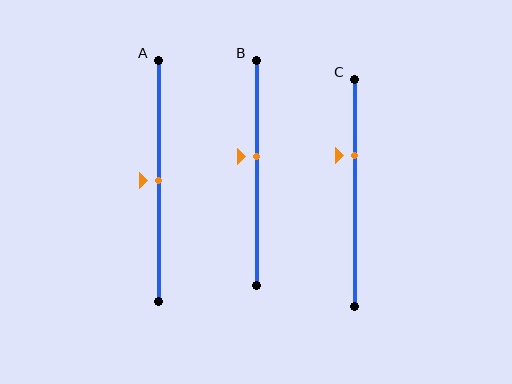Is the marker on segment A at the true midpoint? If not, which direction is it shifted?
Yes, the marker on segment A is at the true midpoint.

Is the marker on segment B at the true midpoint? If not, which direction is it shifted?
No, the marker on segment B is shifted upward by about 7% of the segment length.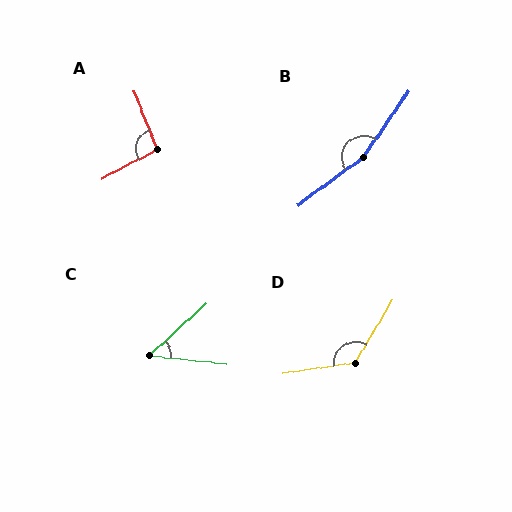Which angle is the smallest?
C, at approximately 49 degrees.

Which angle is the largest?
B, at approximately 161 degrees.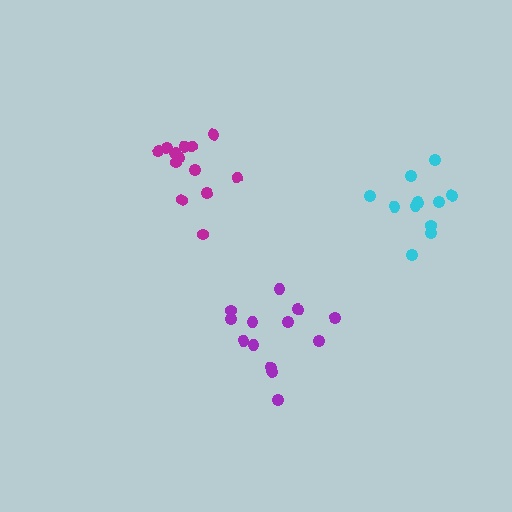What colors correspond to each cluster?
The clusters are colored: purple, cyan, magenta.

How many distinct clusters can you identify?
There are 3 distinct clusters.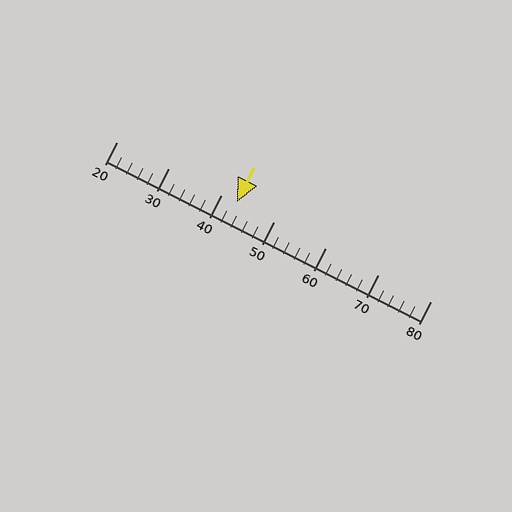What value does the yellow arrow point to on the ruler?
The yellow arrow points to approximately 43.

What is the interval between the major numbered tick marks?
The major tick marks are spaced 10 units apart.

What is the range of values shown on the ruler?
The ruler shows values from 20 to 80.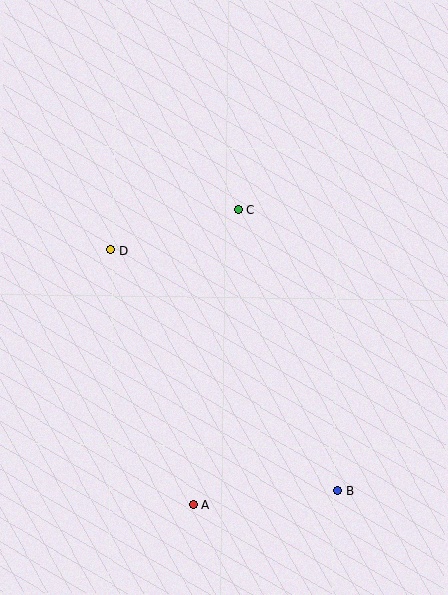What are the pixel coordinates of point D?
Point D is at (110, 250).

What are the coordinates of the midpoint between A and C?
The midpoint between A and C is at (216, 357).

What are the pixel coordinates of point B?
Point B is at (338, 490).